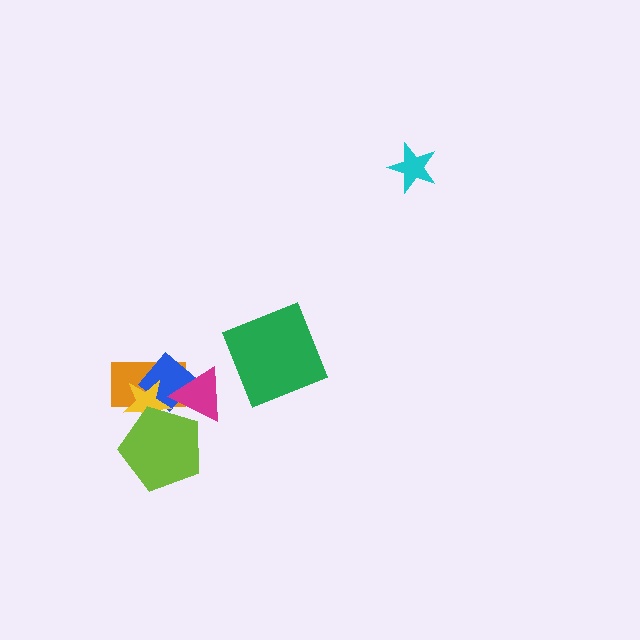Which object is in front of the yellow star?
The lime pentagon is in front of the yellow star.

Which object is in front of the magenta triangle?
The lime pentagon is in front of the magenta triangle.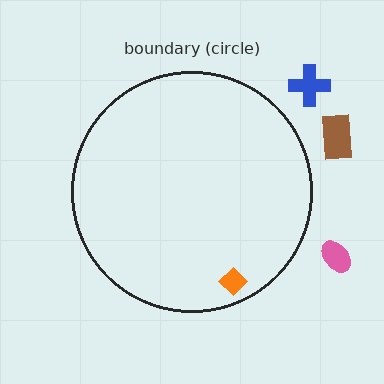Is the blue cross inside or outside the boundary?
Outside.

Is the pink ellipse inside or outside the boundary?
Outside.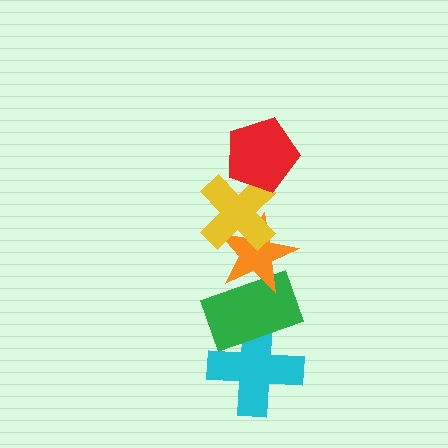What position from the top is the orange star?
The orange star is 3rd from the top.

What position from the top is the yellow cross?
The yellow cross is 2nd from the top.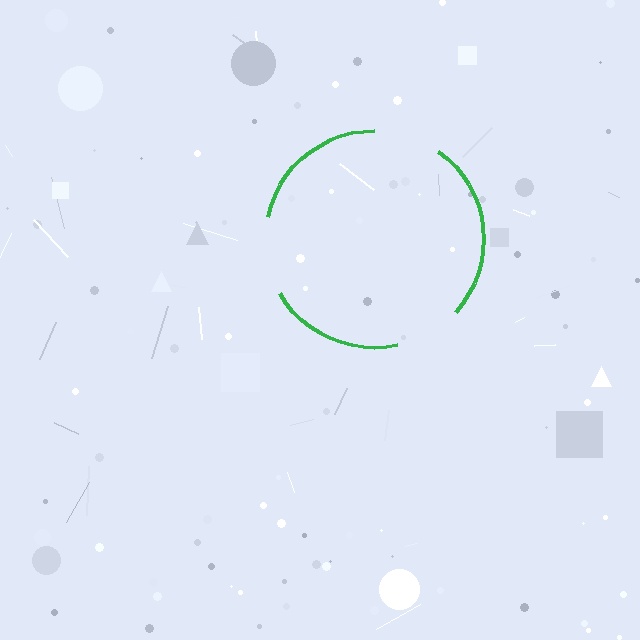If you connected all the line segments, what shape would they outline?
They would outline a circle.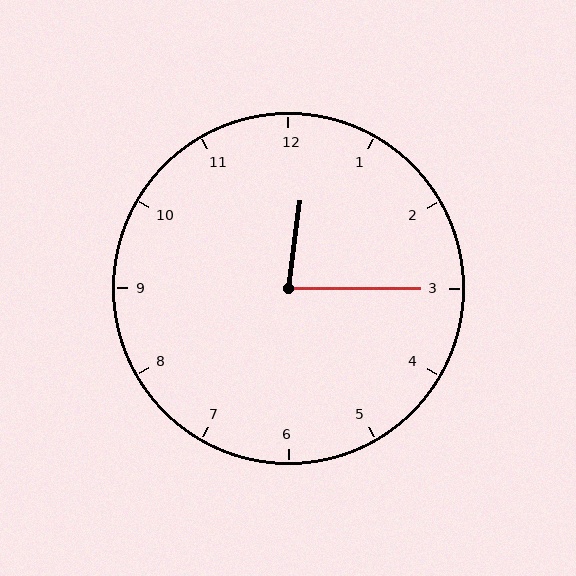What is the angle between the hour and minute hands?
Approximately 82 degrees.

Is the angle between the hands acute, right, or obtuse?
It is acute.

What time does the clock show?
12:15.